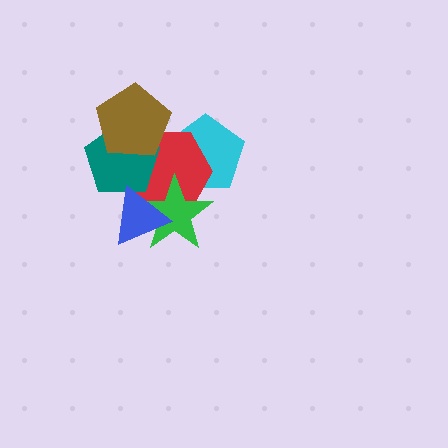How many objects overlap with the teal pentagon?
3 objects overlap with the teal pentagon.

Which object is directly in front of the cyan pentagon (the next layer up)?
The red hexagon is directly in front of the cyan pentagon.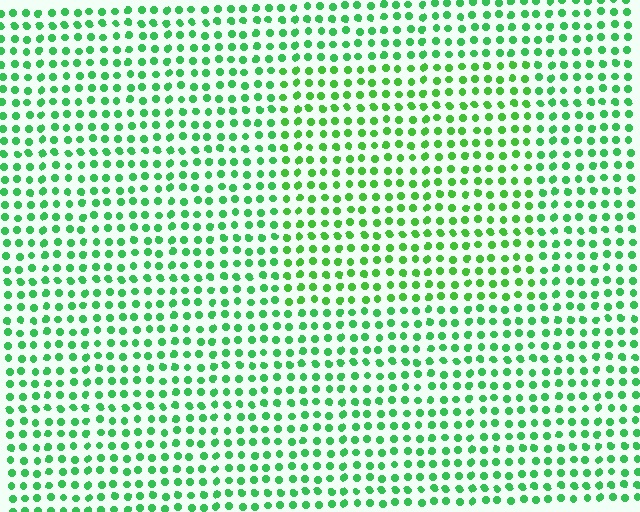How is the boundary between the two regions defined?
The boundary is defined purely by a slight shift in hue (about 19 degrees). Spacing, size, and orientation are identical on both sides.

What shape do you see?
I see a rectangle.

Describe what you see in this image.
The image is filled with small green elements in a uniform arrangement. A rectangle-shaped region is visible where the elements are tinted to a slightly different hue, forming a subtle color boundary.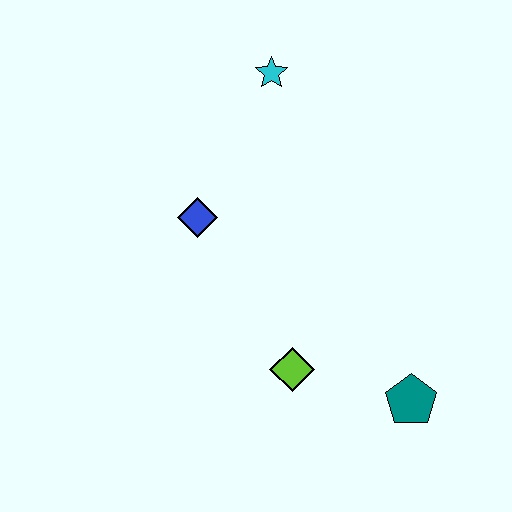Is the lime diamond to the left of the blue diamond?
No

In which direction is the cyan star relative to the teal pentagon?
The cyan star is above the teal pentagon.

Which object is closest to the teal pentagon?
The lime diamond is closest to the teal pentagon.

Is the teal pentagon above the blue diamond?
No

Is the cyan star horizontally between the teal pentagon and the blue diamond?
Yes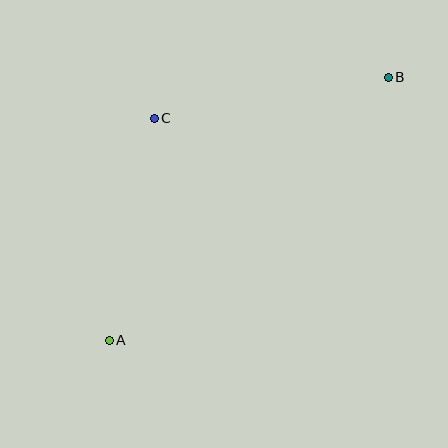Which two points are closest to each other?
Points A and C are closest to each other.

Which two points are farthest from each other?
Points A and B are farthest from each other.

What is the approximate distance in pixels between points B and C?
The distance between B and C is approximately 238 pixels.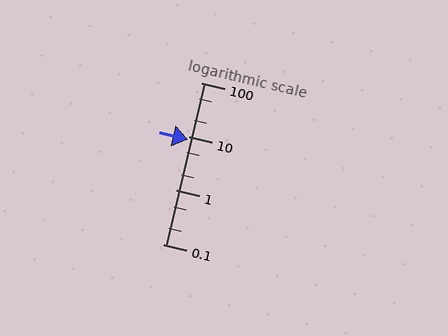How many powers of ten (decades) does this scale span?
The scale spans 3 decades, from 0.1 to 100.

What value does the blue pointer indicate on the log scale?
The pointer indicates approximately 8.8.